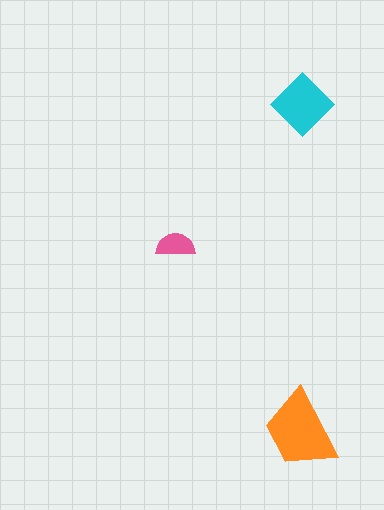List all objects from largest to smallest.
The orange trapezoid, the cyan diamond, the pink semicircle.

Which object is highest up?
The cyan diamond is topmost.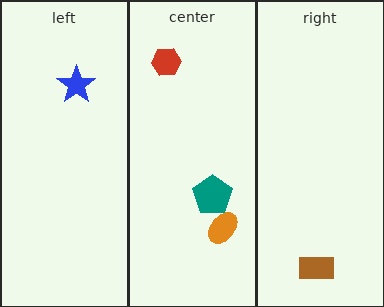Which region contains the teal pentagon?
The center region.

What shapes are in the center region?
The red hexagon, the teal pentagon, the orange ellipse.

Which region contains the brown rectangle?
The right region.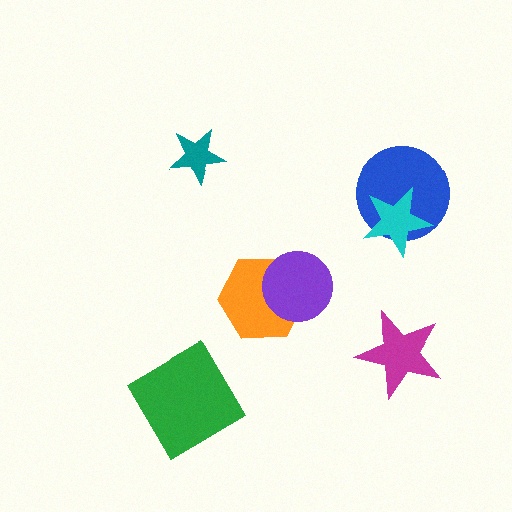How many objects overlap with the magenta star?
0 objects overlap with the magenta star.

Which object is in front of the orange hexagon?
The purple circle is in front of the orange hexagon.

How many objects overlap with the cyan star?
1 object overlaps with the cyan star.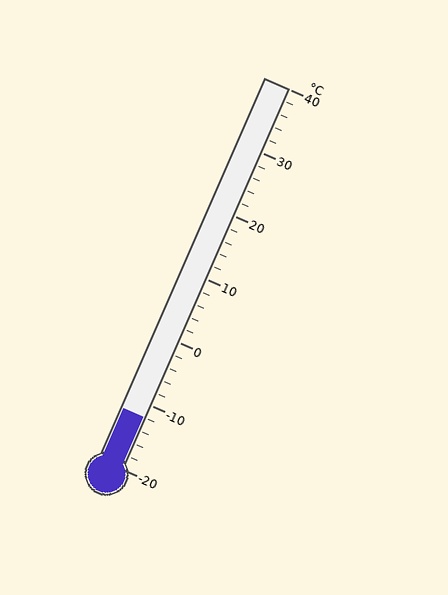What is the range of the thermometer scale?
The thermometer scale ranges from -20°C to 40°C.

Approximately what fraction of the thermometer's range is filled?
The thermometer is filled to approximately 15% of its range.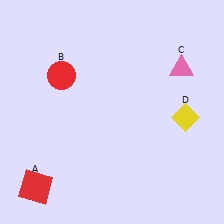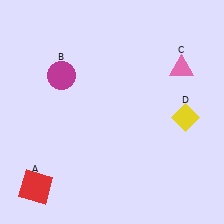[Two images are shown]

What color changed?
The circle (B) changed from red in Image 1 to magenta in Image 2.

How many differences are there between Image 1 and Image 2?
There is 1 difference between the two images.